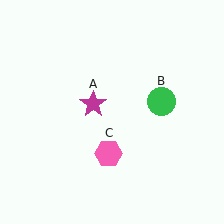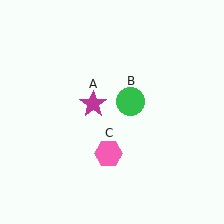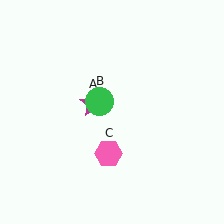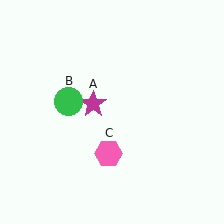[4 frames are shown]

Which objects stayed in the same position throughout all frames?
Magenta star (object A) and pink hexagon (object C) remained stationary.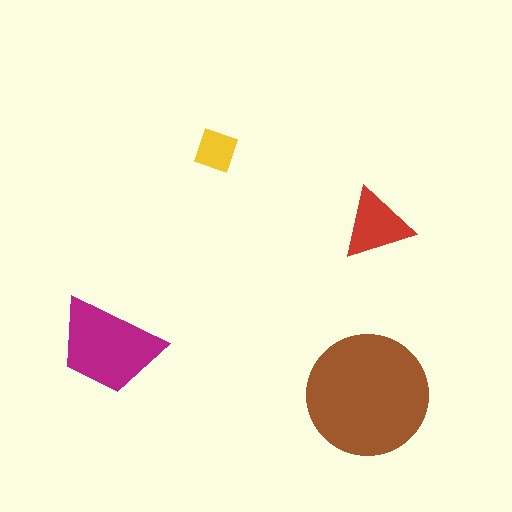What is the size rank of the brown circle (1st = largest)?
1st.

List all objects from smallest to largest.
The yellow square, the red triangle, the magenta trapezoid, the brown circle.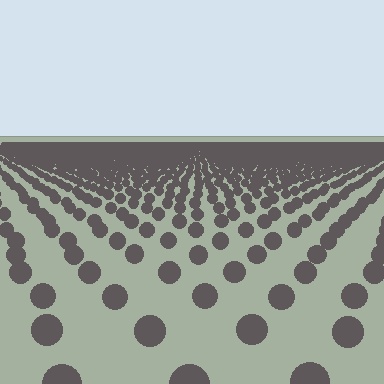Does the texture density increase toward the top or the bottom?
Density increases toward the top.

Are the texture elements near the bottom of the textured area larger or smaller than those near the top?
Larger. Near the bottom, elements are closer to the viewer and appear at a bigger on-screen size.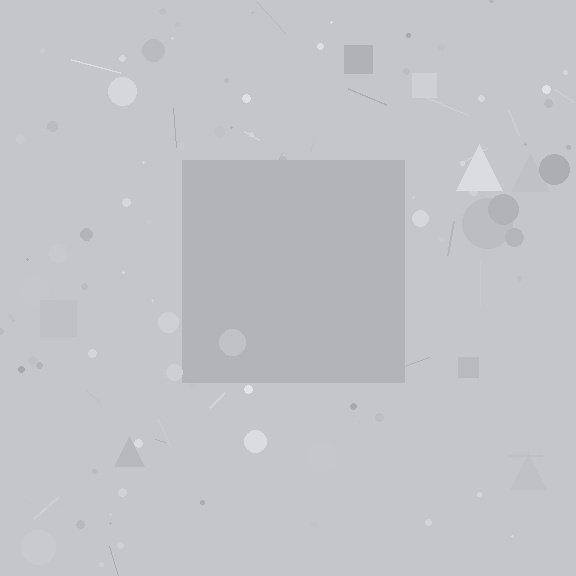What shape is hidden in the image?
A square is hidden in the image.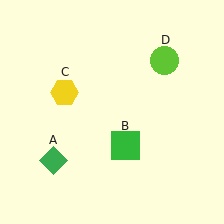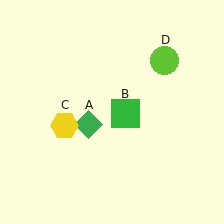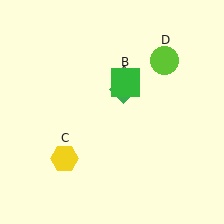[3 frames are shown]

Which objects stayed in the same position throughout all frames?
Lime circle (object D) remained stationary.